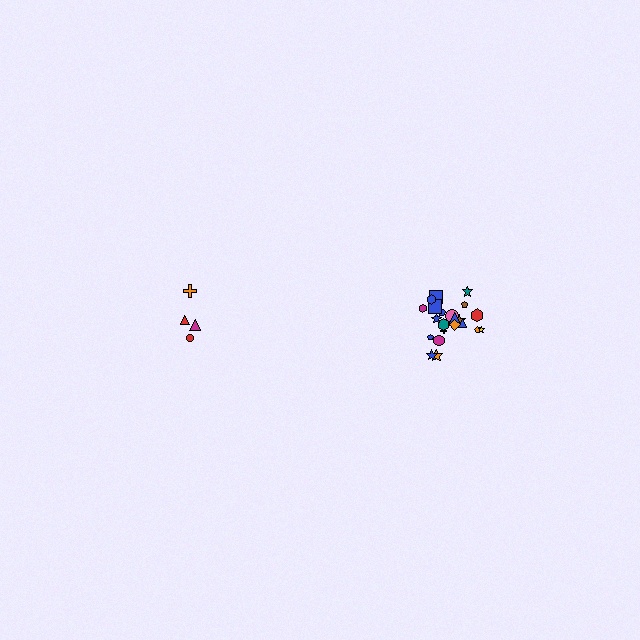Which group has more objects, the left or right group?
The right group.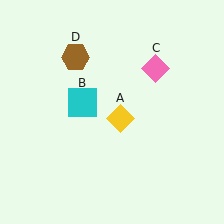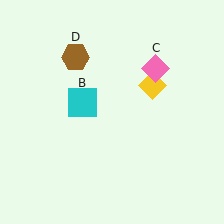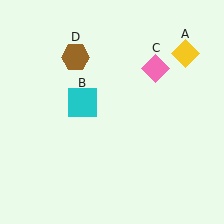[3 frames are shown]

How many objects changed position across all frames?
1 object changed position: yellow diamond (object A).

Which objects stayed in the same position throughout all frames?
Cyan square (object B) and pink diamond (object C) and brown hexagon (object D) remained stationary.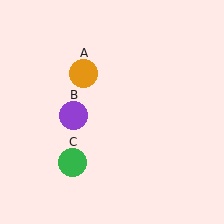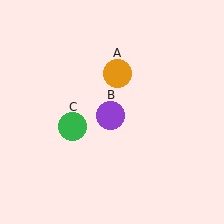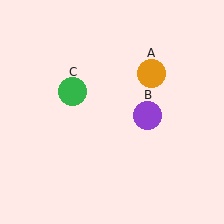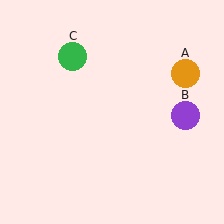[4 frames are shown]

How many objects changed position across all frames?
3 objects changed position: orange circle (object A), purple circle (object B), green circle (object C).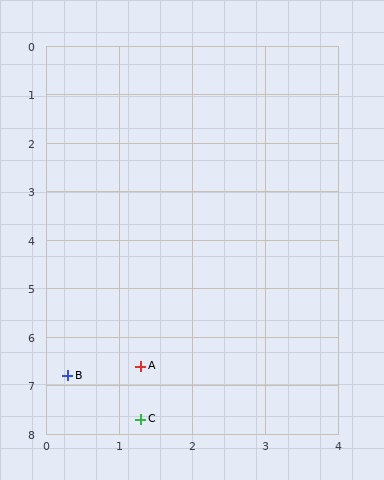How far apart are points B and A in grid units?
Points B and A are about 1.0 grid units apart.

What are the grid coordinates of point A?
Point A is at approximately (1.3, 6.6).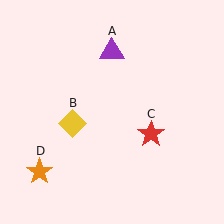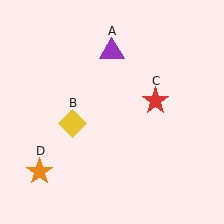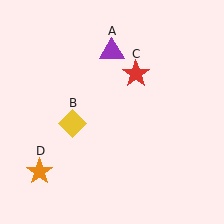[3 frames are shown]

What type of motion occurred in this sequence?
The red star (object C) rotated counterclockwise around the center of the scene.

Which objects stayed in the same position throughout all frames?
Purple triangle (object A) and yellow diamond (object B) and orange star (object D) remained stationary.